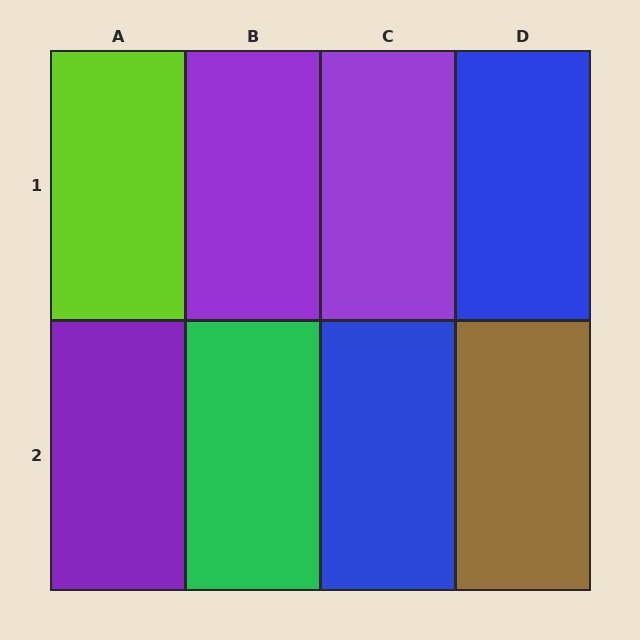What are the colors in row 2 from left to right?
Purple, green, blue, brown.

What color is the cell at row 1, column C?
Purple.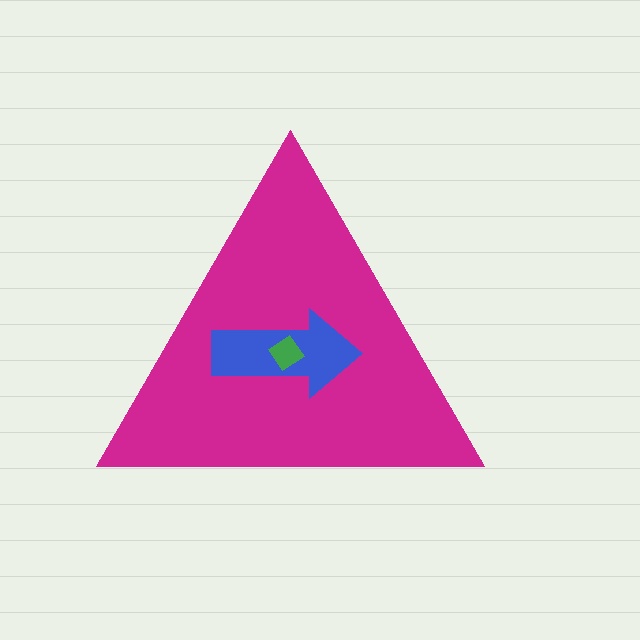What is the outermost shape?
The magenta triangle.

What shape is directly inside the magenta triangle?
The blue arrow.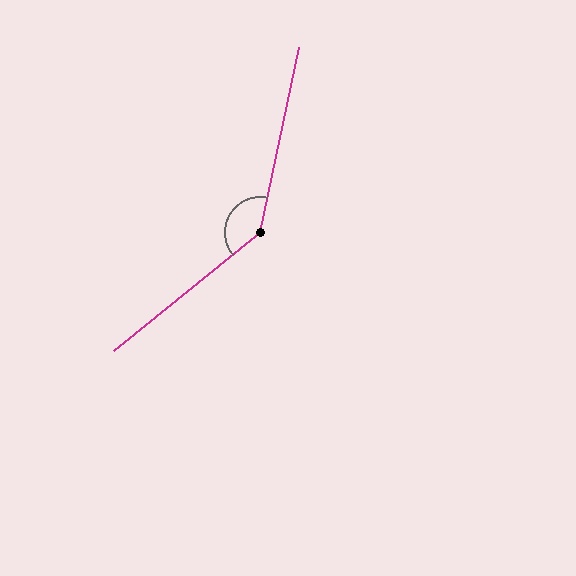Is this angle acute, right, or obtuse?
It is obtuse.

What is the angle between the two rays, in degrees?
Approximately 141 degrees.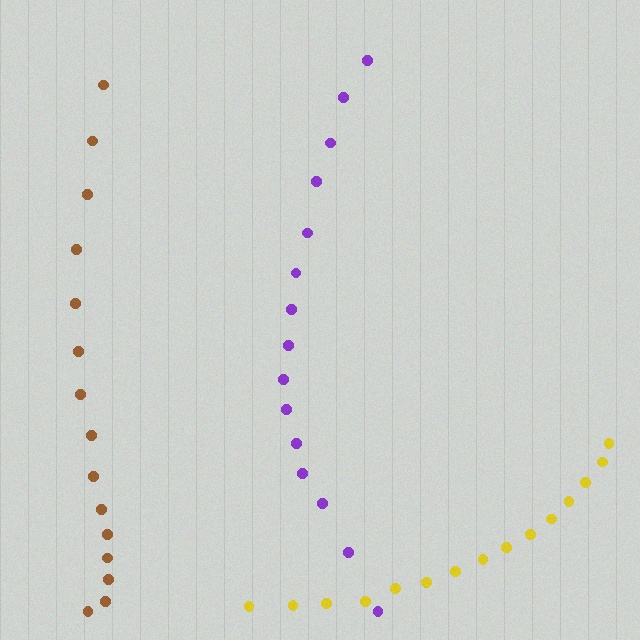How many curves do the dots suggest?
There are 3 distinct paths.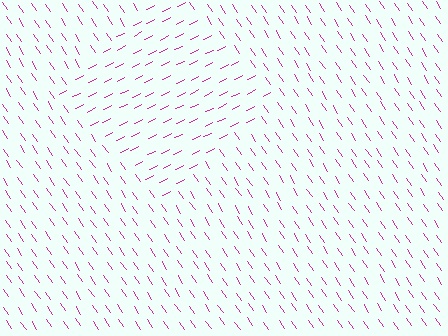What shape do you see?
I see a diamond.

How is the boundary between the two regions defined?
The boundary is defined purely by a change in line orientation (approximately 83 degrees difference). All lines are the same color and thickness.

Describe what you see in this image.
The image is filled with small magenta line segments. A diamond region in the image has lines oriented differently from the surrounding lines, creating a visible texture boundary.